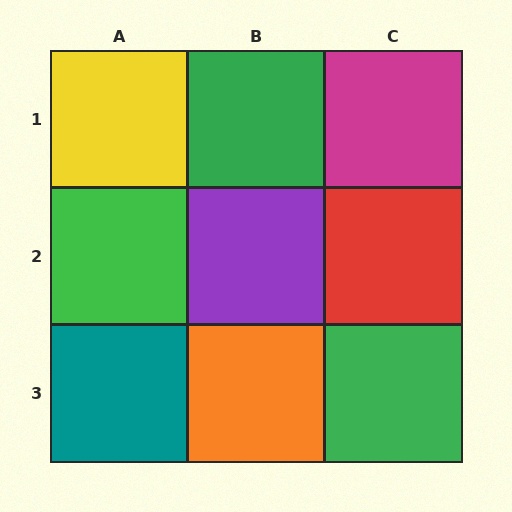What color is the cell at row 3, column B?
Orange.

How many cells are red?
1 cell is red.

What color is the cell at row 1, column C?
Magenta.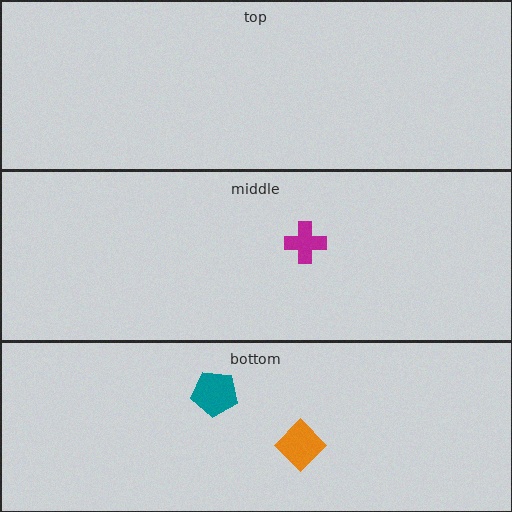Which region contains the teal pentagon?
The bottom region.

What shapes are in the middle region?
The magenta cross.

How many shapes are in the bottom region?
2.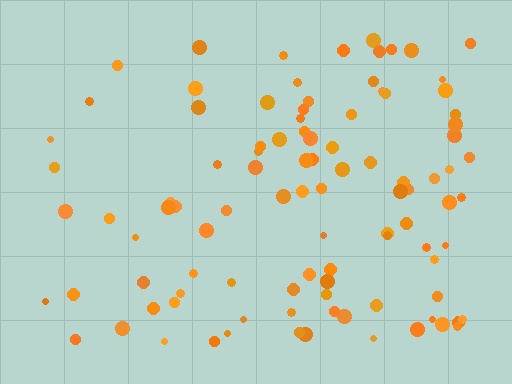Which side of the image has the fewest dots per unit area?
The left.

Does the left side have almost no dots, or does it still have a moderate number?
Still a moderate number, just noticeably fewer than the right.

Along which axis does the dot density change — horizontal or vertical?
Horizontal.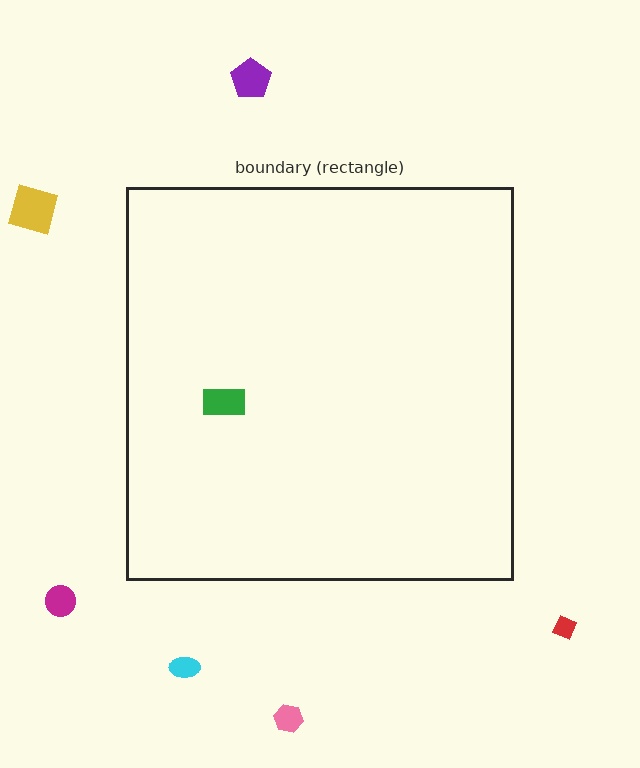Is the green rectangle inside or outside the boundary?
Inside.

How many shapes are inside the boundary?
1 inside, 6 outside.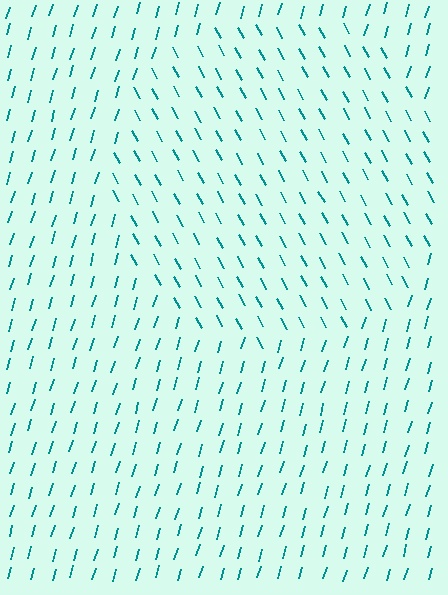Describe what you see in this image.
The image is filled with small teal line segments. A circle region in the image has lines oriented differently from the surrounding lines, creating a visible texture boundary.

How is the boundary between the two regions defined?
The boundary is defined purely by a change in line orientation (approximately 45 degrees difference). All lines are the same color and thickness.